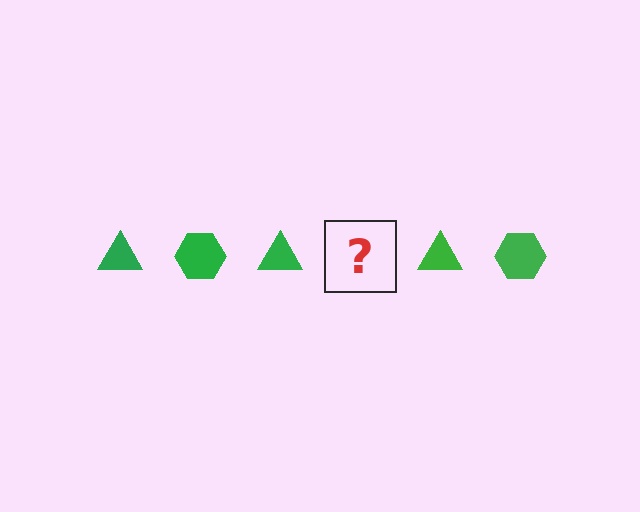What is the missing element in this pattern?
The missing element is a green hexagon.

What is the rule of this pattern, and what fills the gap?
The rule is that the pattern cycles through triangle, hexagon shapes in green. The gap should be filled with a green hexagon.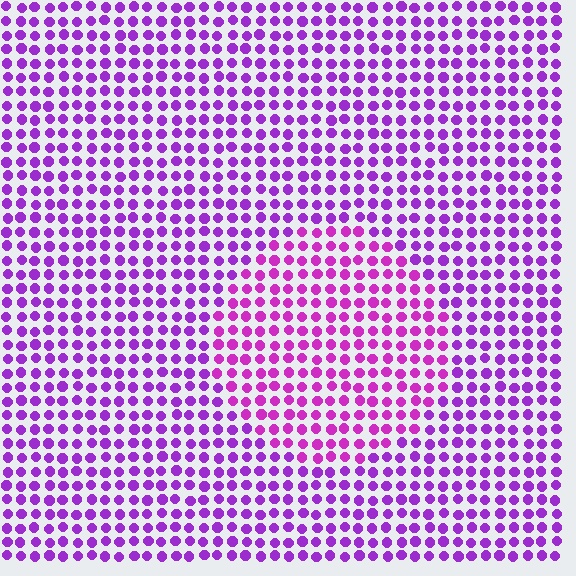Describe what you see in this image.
The image is filled with small purple elements in a uniform arrangement. A circle-shaped region is visible where the elements are tinted to a slightly different hue, forming a subtle color boundary.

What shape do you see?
I see a circle.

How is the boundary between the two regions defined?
The boundary is defined purely by a slight shift in hue (about 22 degrees). Spacing, size, and orientation are identical on both sides.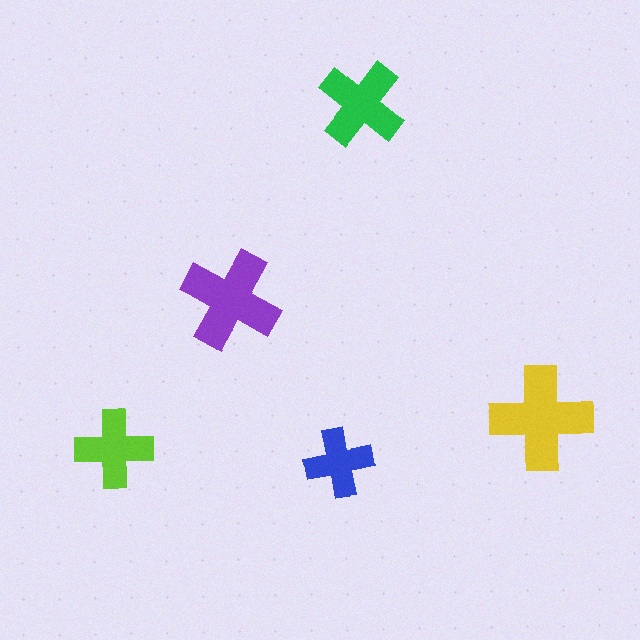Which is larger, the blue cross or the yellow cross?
The yellow one.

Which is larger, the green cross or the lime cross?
The green one.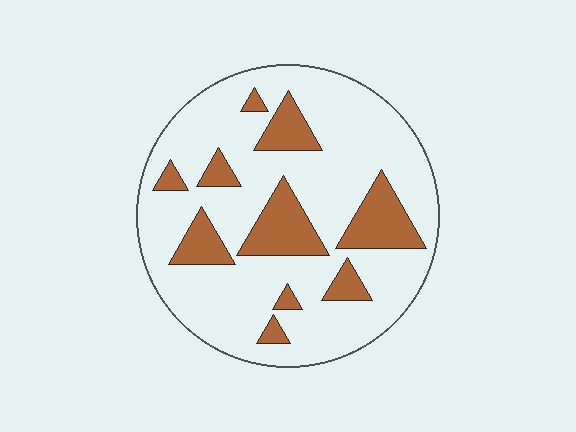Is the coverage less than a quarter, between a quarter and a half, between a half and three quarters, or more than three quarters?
Less than a quarter.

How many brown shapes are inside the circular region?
10.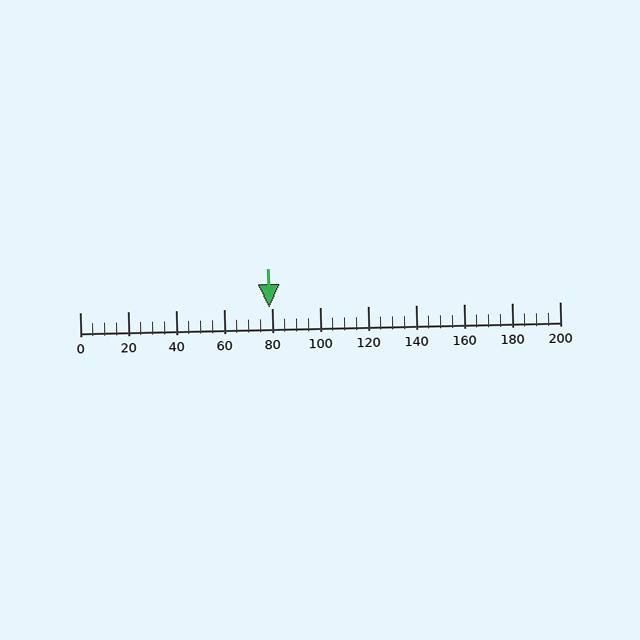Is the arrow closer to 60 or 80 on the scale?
The arrow is closer to 80.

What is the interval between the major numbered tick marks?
The major tick marks are spaced 20 units apart.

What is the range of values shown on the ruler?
The ruler shows values from 0 to 200.